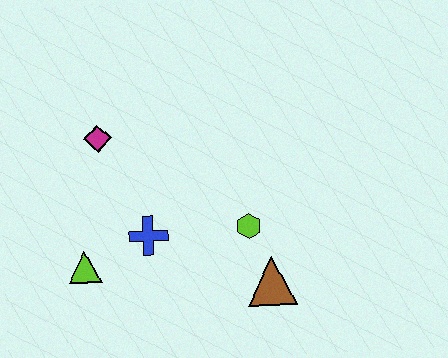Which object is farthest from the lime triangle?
The brown triangle is farthest from the lime triangle.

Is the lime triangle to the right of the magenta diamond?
No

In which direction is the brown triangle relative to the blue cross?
The brown triangle is to the right of the blue cross.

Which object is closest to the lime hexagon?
The brown triangle is closest to the lime hexagon.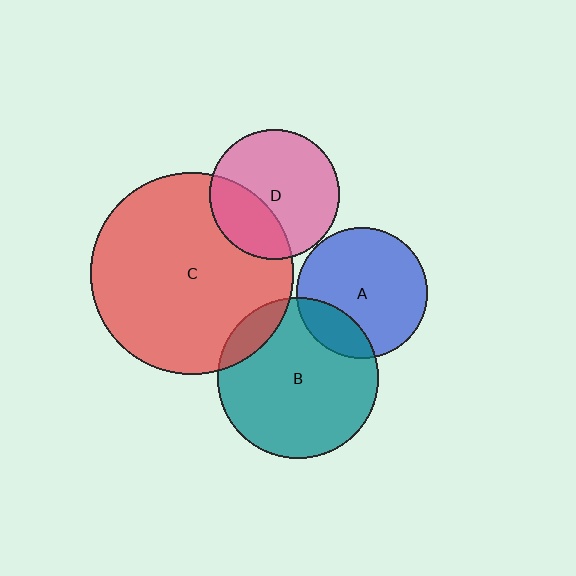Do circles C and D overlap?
Yes.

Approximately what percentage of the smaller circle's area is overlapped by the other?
Approximately 30%.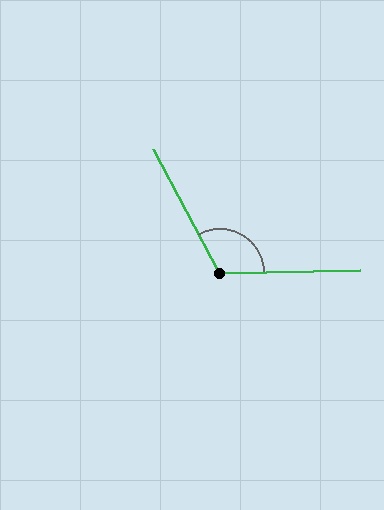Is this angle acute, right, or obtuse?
It is obtuse.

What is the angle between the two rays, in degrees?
Approximately 117 degrees.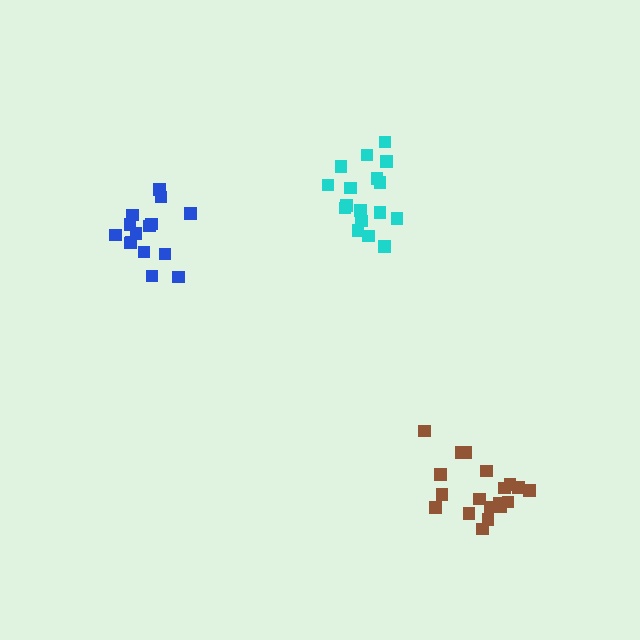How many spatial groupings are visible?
There are 3 spatial groupings.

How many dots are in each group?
Group 1: 17 dots, Group 2: 15 dots, Group 3: 19 dots (51 total).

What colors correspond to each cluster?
The clusters are colored: cyan, blue, brown.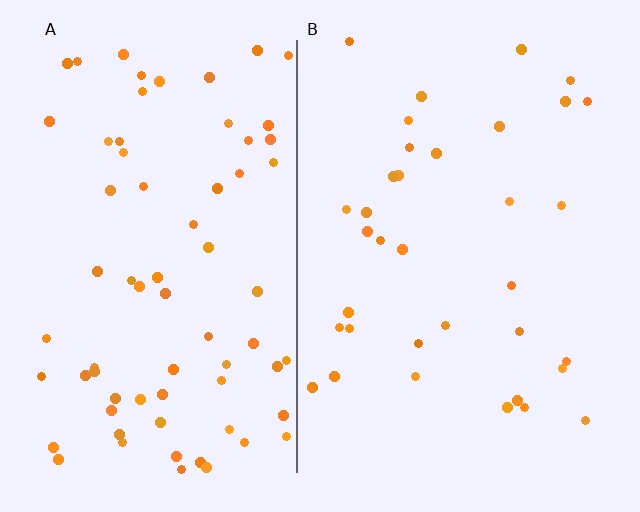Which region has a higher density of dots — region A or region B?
A (the left).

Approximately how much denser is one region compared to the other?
Approximately 2.0× — region A over region B.